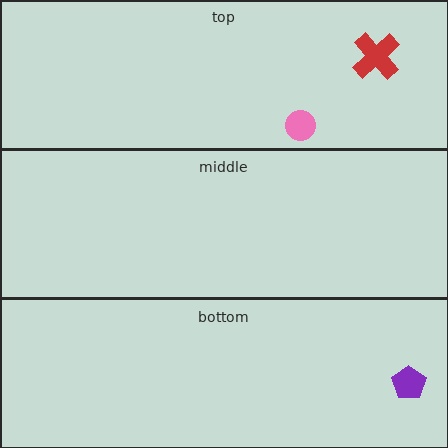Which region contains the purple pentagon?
The bottom region.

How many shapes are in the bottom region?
1.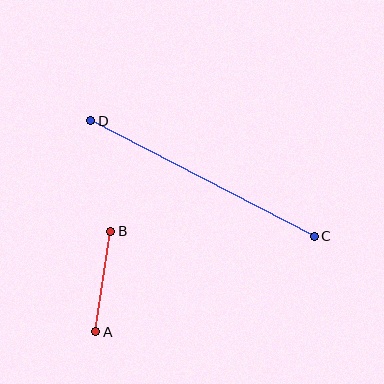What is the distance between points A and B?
The distance is approximately 102 pixels.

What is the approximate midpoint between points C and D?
The midpoint is at approximately (203, 179) pixels.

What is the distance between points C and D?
The distance is approximately 252 pixels.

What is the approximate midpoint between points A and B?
The midpoint is at approximately (103, 282) pixels.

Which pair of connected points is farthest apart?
Points C and D are farthest apart.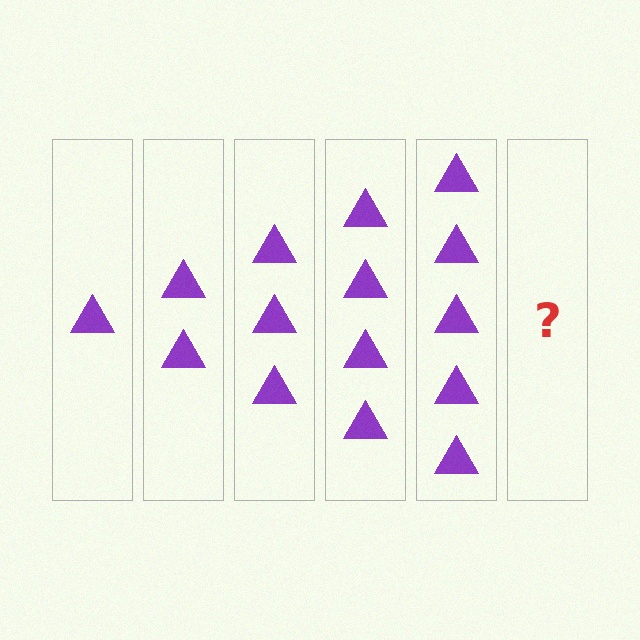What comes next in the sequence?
The next element should be 6 triangles.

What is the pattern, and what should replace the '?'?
The pattern is that each step adds one more triangle. The '?' should be 6 triangles.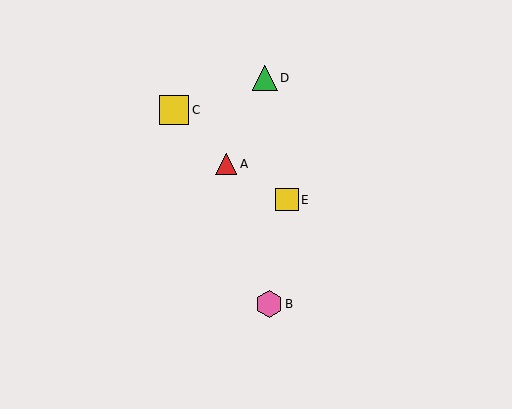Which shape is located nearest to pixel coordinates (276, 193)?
The yellow square (labeled E) at (287, 200) is nearest to that location.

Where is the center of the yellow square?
The center of the yellow square is at (174, 110).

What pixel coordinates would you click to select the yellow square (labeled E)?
Click at (287, 200) to select the yellow square E.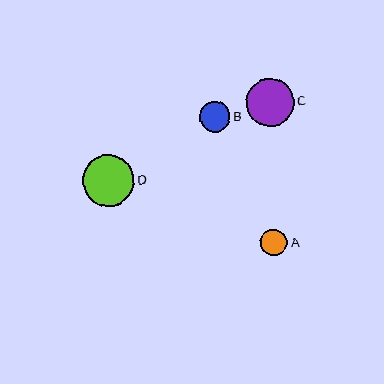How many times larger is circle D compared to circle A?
Circle D is approximately 1.9 times the size of circle A.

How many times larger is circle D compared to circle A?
Circle D is approximately 1.9 times the size of circle A.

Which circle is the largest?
Circle D is the largest with a size of approximately 51 pixels.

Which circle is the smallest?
Circle A is the smallest with a size of approximately 27 pixels.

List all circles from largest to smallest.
From largest to smallest: D, C, B, A.